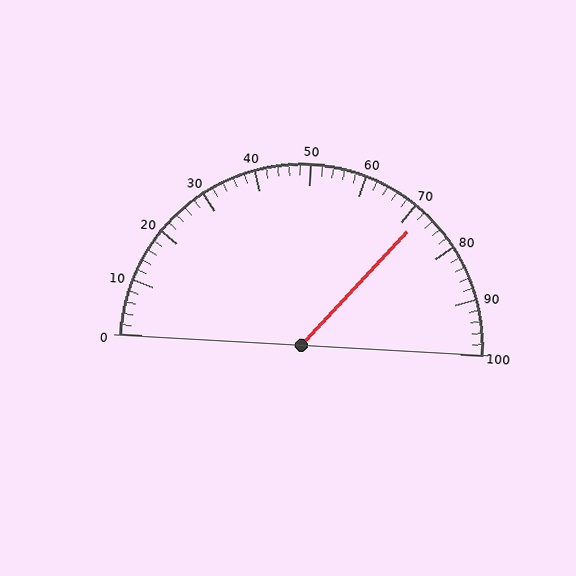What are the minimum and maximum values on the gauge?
The gauge ranges from 0 to 100.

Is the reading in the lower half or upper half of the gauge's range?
The reading is in the upper half of the range (0 to 100).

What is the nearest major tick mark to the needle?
The nearest major tick mark is 70.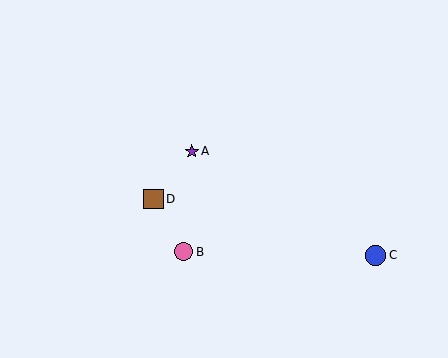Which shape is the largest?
The blue circle (labeled C) is the largest.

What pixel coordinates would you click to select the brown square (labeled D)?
Click at (153, 199) to select the brown square D.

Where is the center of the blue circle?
The center of the blue circle is at (376, 255).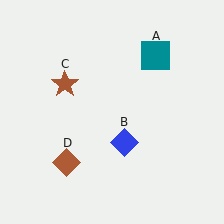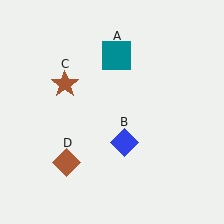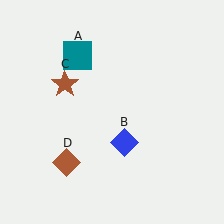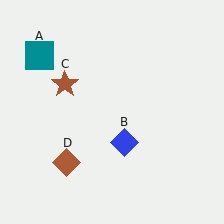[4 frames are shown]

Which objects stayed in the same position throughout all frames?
Blue diamond (object B) and brown star (object C) and brown diamond (object D) remained stationary.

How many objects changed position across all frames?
1 object changed position: teal square (object A).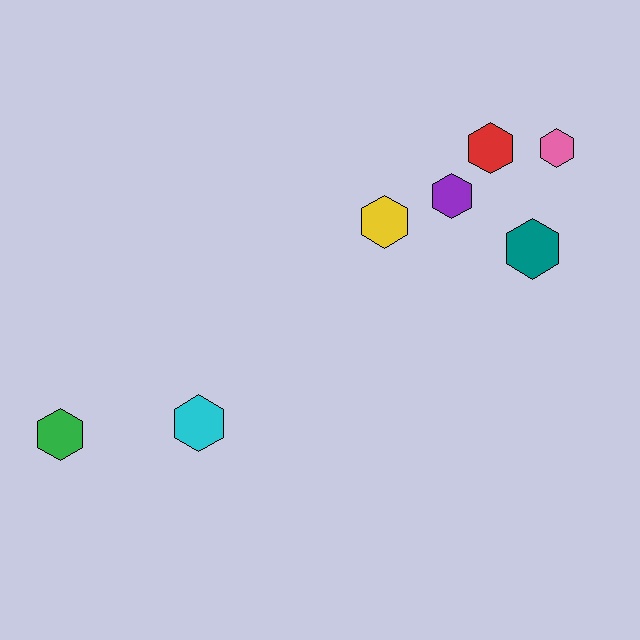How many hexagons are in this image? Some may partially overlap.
There are 7 hexagons.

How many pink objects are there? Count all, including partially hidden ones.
There is 1 pink object.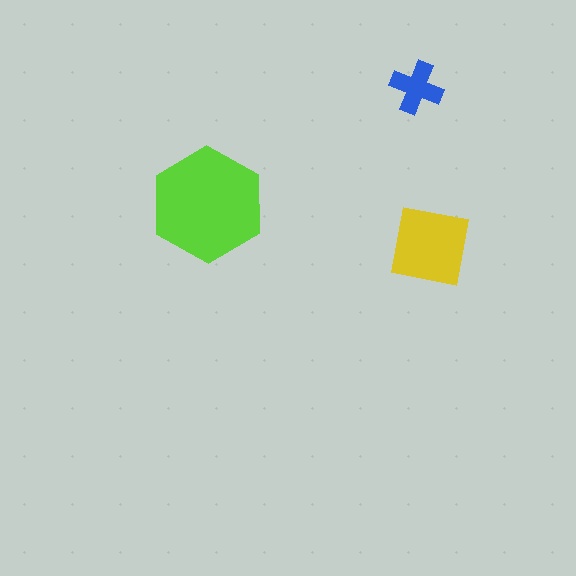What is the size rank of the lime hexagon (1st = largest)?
1st.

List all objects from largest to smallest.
The lime hexagon, the yellow square, the blue cross.